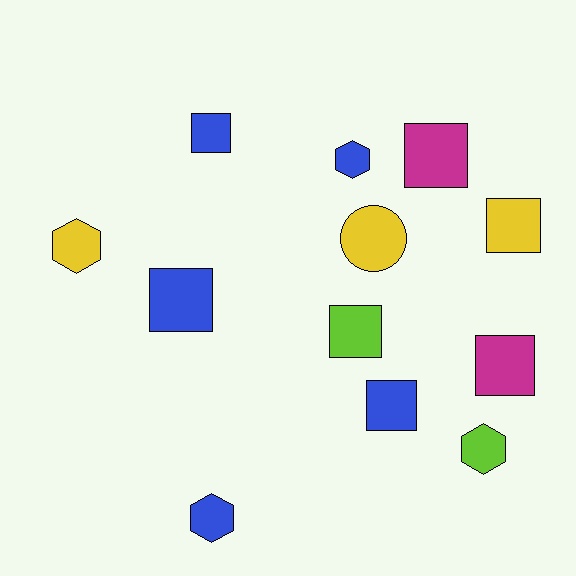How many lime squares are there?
There is 1 lime square.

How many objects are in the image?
There are 12 objects.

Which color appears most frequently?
Blue, with 5 objects.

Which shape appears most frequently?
Square, with 7 objects.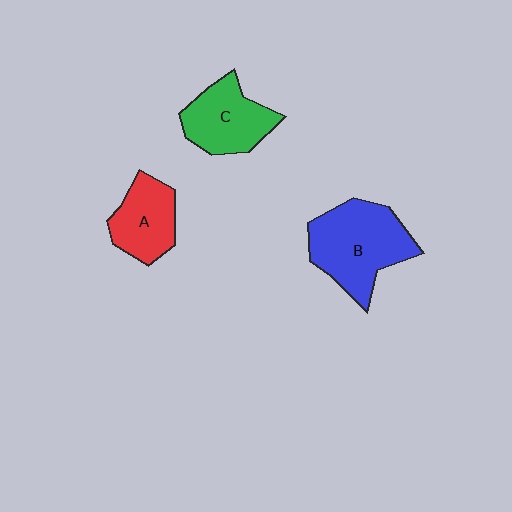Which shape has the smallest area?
Shape A (red).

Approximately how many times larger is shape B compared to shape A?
Approximately 1.6 times.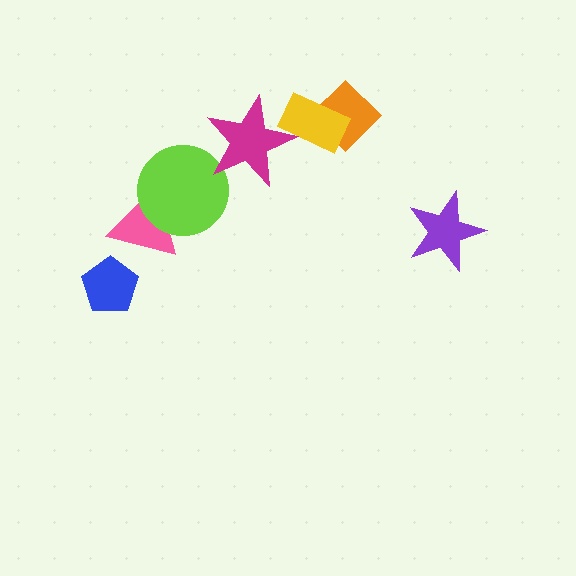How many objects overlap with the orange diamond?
1 object overlaps with the orange diamond.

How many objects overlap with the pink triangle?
1 object overlaps with the pink triangle.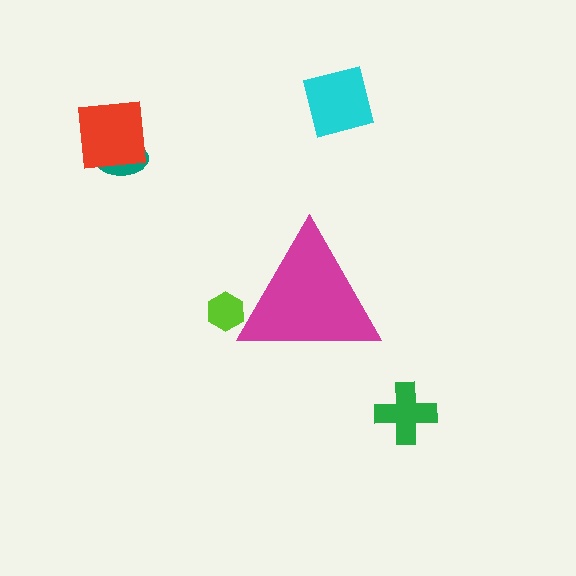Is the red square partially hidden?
No, the red square is fully visible.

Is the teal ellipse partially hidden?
No, the teal ellipse is fully visible.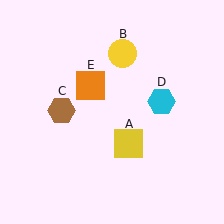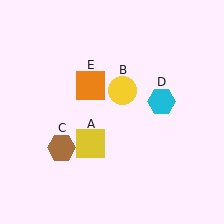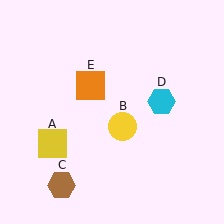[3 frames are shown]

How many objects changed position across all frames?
3 objects changed position: yellow square (object A), yellow circle (object B), brown hexagon (object C).